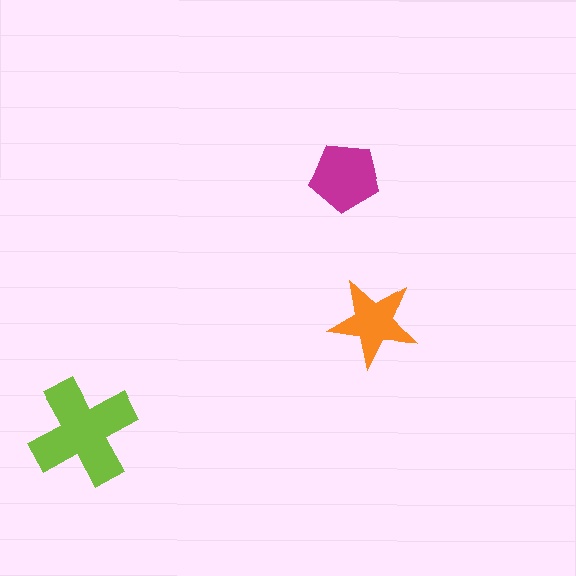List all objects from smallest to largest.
The orange star, the magenta pentagon, the lime cross.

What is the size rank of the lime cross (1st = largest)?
1st.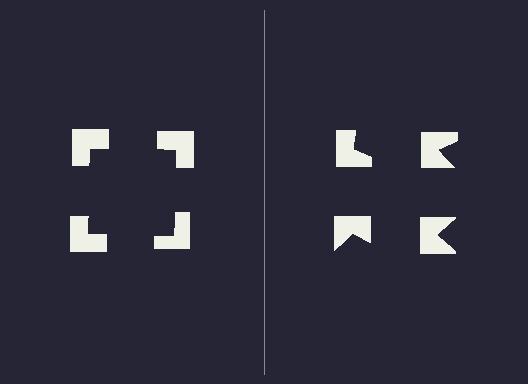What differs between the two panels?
The notched squares are positioned identically on both sides; only the wedge orientations differ. On the left they align to a square; on the right they are misaligned.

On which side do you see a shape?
An illusory square appears on the left side. On the right side the wedge cuts are rotated, so no coherent shape forms.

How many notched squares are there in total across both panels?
8 — 4 on each side.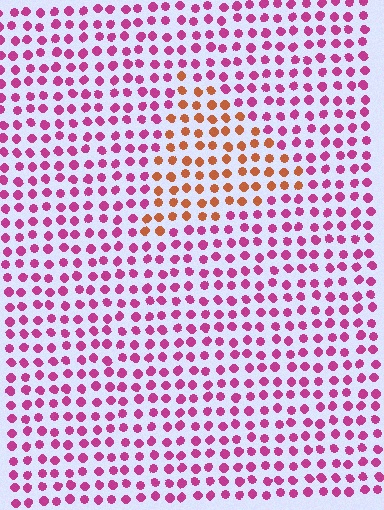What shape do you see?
I see a triangle.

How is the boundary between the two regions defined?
The boundary is defined purely by a slight shift in hue (about 56 degrees). Spacing, size, and orientation are identical on both sides.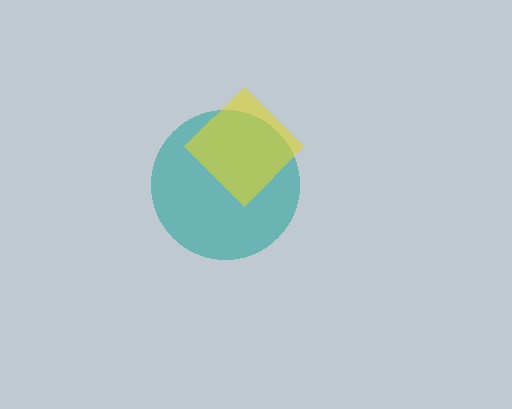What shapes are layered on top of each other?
The layered shapes are: a teal circle, a yellow diamond.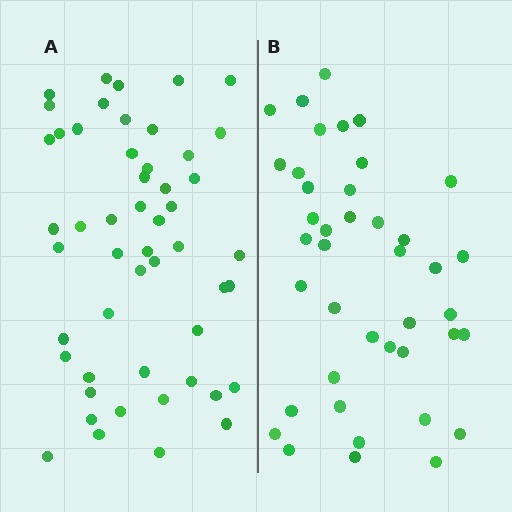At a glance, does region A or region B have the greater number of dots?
Region A (the left region) has more dots.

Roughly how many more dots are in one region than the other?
Region A has roughly 10 or so more dots than region B.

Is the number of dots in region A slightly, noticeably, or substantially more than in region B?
Region A has only slightly more — the two regions are fairly close. The ratio is roughly 1.2 to 1.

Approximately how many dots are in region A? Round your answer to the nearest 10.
About 50 dots. (The exact count is 51, which rounds to 50.)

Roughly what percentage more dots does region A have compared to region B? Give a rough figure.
About 25% more.